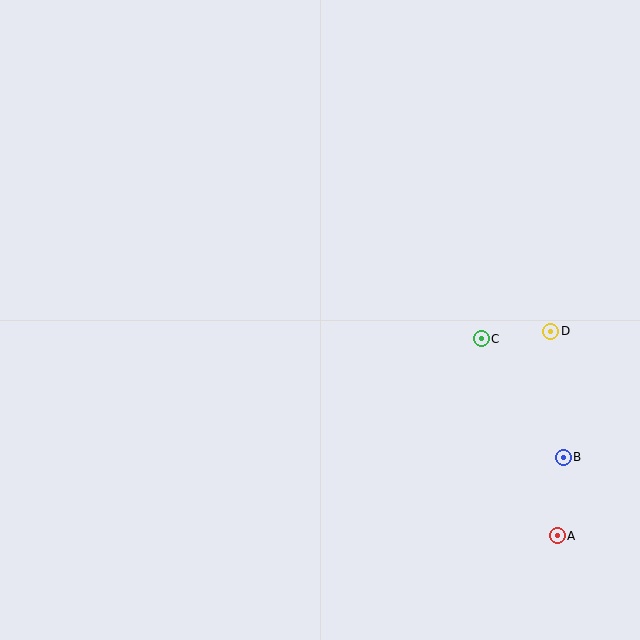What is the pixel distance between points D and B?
The distance between D and B is 126 pixels.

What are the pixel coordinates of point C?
Point C is at (481, 339).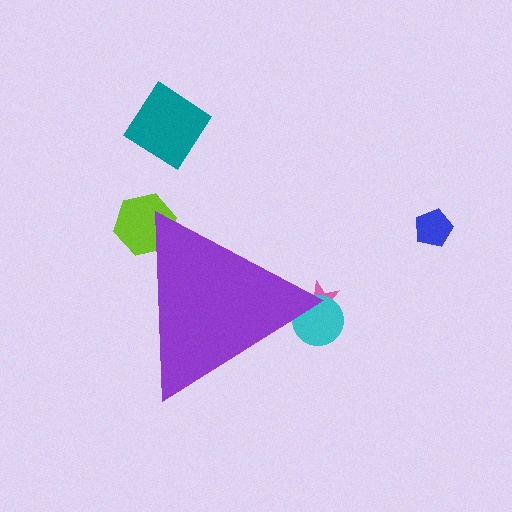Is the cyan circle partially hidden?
Yes, the cyan circle is partially hidden behind the purple triangle.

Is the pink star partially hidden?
Yes, the pink star is partially hidden behind the purple triangle.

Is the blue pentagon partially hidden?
No, the blue pentagon is fully visible.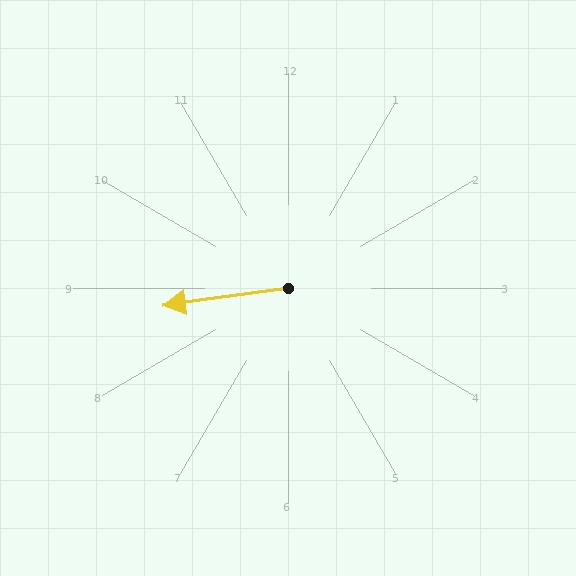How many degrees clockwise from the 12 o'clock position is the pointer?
Approximately 262 degrees.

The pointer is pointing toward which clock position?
Roughly 9 o'clock.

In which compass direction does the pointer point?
West.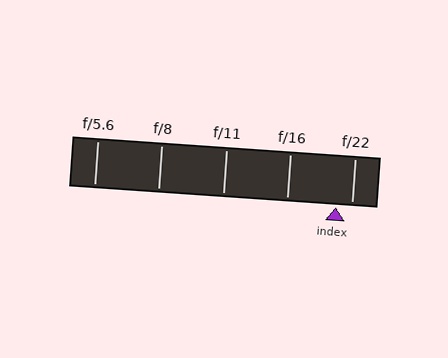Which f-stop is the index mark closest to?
The index mark is closest to f/22.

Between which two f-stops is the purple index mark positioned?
The index mark is between f/16 and f/22.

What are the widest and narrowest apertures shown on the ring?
The widest aperture shown is f/5.6 and the narrowest is f/22.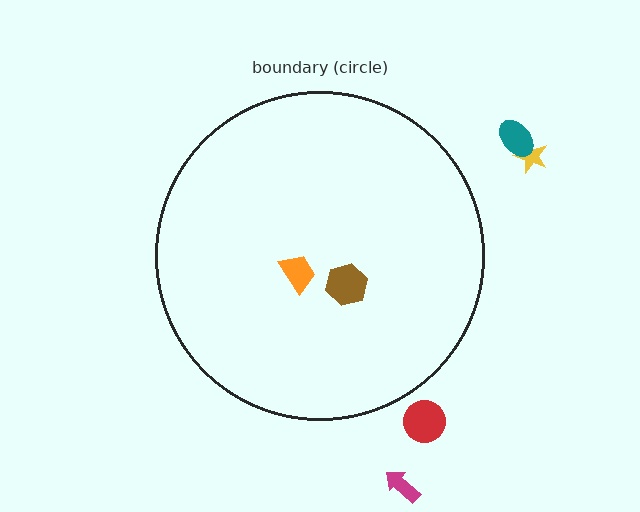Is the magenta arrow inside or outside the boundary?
Outside.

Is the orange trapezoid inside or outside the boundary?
Inside.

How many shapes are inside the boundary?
2 inside, 4 outside.